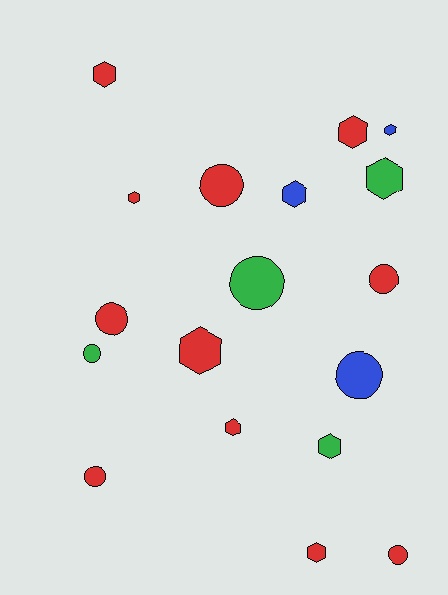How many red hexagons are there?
There are 6 red hexagons.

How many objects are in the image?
There are 18 objects.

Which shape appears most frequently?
Hexagon, with 10 objects.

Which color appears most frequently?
Red, with 11 objects.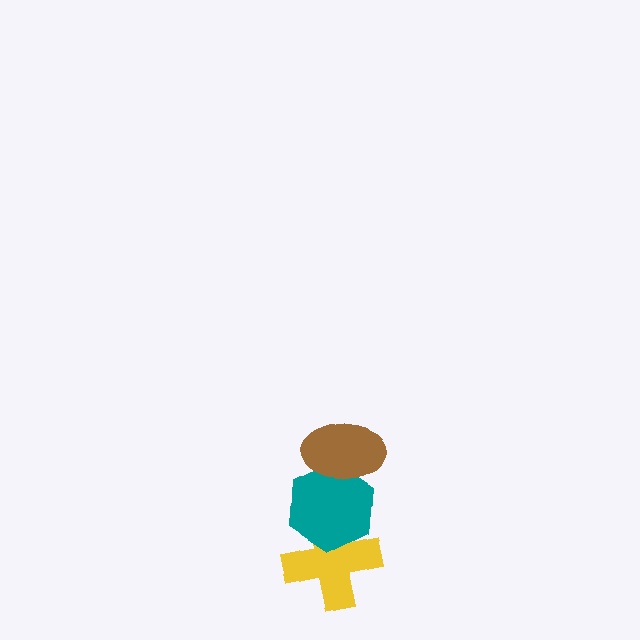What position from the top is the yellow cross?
The yellow cross is 3rd from the top.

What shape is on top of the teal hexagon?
The brown ellipse is on top of the teal hexagon.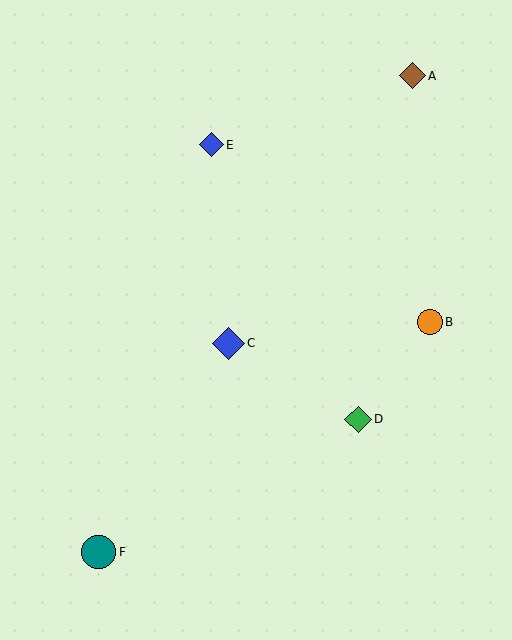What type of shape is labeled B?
Shape B is an orange circle.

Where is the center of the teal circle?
The center of the teal circle is at (99, 552).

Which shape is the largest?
The teal circle (labeled F) is the largest.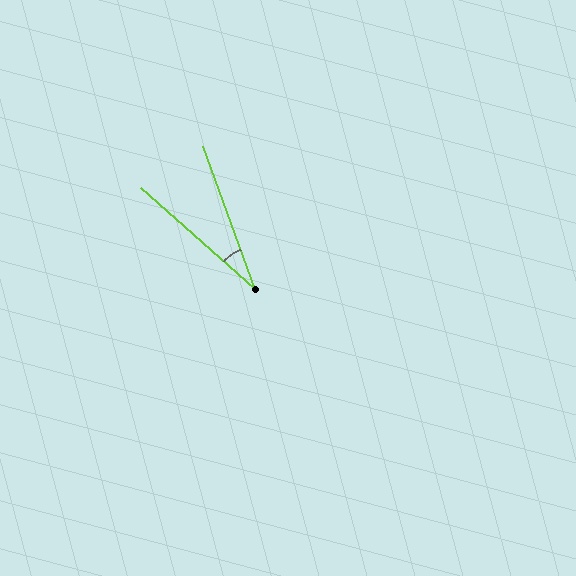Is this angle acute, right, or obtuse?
It is acute.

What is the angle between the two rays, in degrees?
Approximately 28 degrees.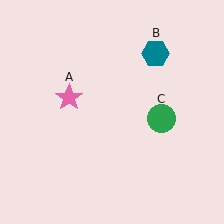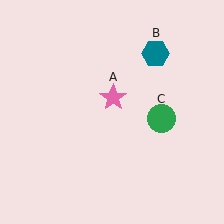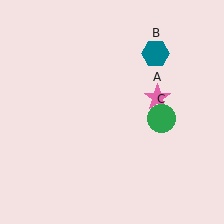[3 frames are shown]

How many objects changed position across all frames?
1 object changed position: pink star (object A).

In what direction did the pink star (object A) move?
The pink star (object A) moved right.